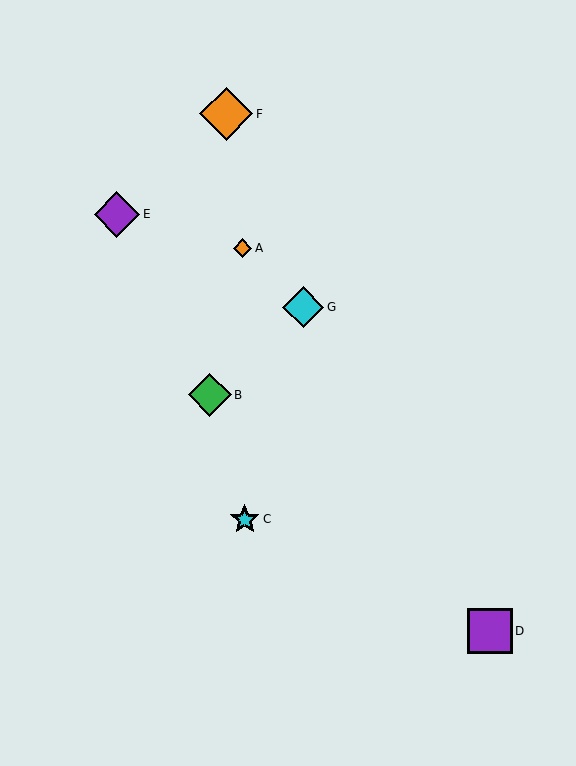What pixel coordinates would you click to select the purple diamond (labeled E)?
Click at (117, 214) to select the purple diamond E.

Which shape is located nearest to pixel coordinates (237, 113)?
The orange diamond (labeled F) at (226, 114) is nearest to that location.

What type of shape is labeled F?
Shape F is an orange diamond.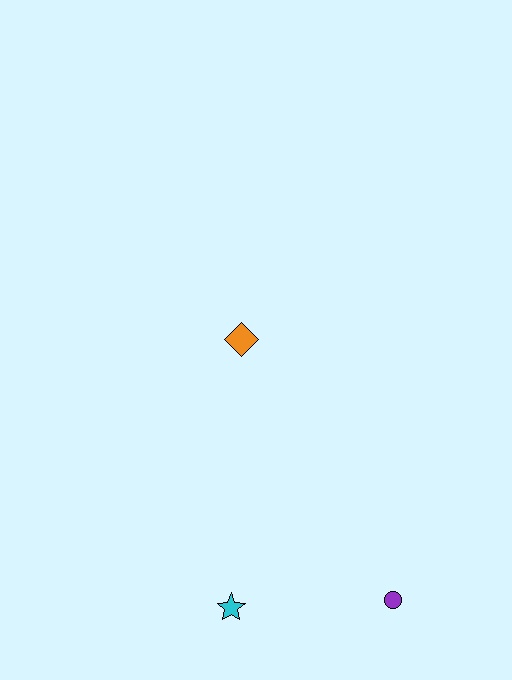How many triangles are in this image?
There are no triangles.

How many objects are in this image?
There are 3 objects.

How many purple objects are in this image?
There is 1 purple object.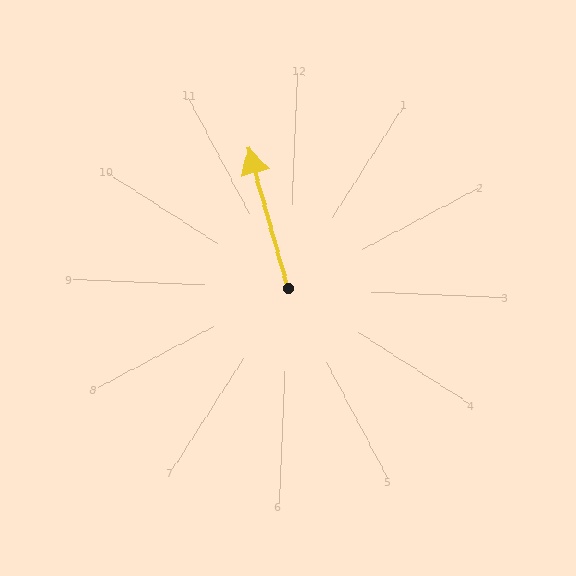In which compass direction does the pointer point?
North.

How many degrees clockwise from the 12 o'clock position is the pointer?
Approximately 342 degrees.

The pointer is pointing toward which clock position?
Roughly 11 o'clock.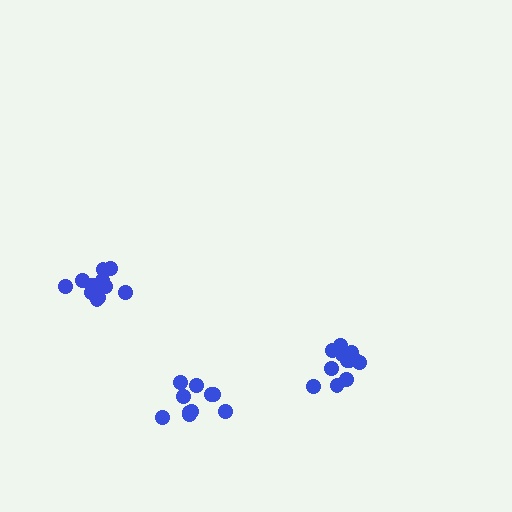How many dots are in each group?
Group 1: 10 dots, Group 2: 12 dots, Group 3: 12 dots (34 total).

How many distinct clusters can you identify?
There are 3 distinct clusters.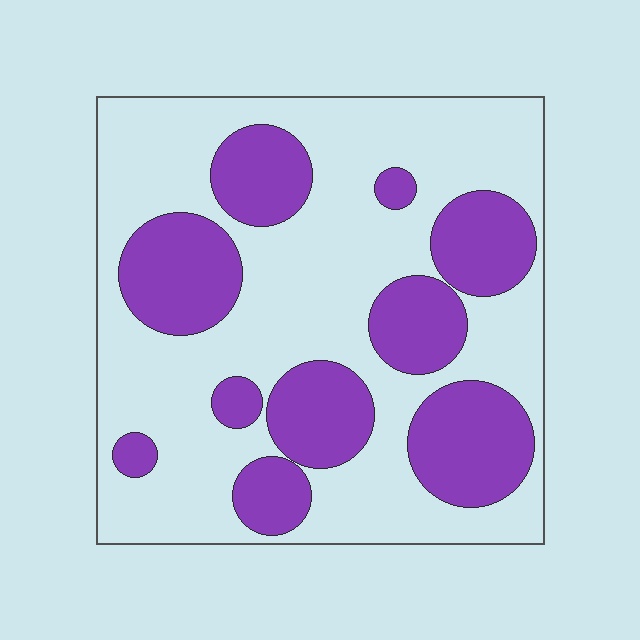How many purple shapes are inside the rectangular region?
10.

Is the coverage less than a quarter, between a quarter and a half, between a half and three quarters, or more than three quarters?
Between a quarter and a half.